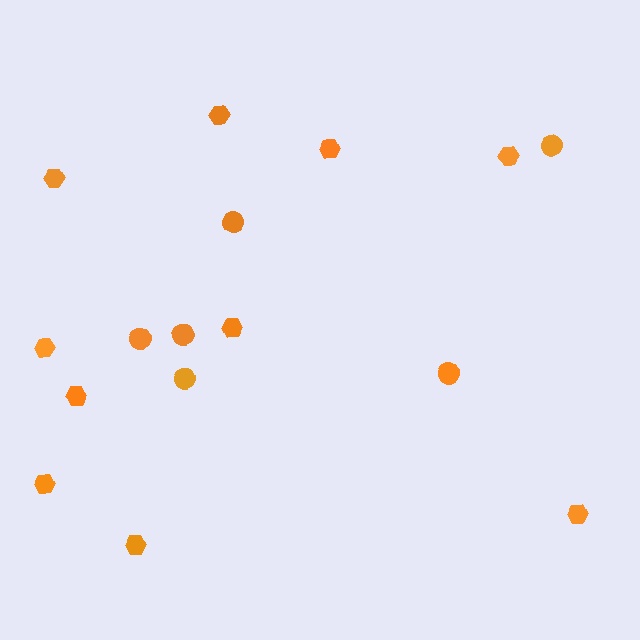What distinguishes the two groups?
There are 2 groups: one group of hexagons (10) and one group of circles (6).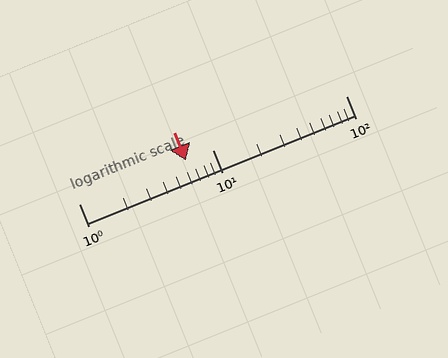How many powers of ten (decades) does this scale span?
The scale spans 2 decades, from 1 to 100.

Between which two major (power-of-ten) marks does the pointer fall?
The pointer is between 1 and 10.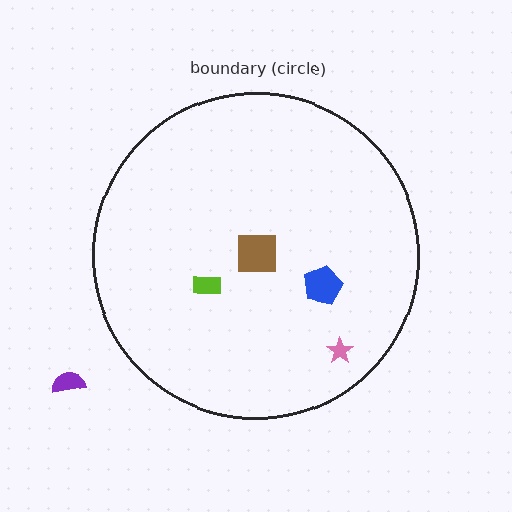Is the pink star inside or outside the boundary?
Inside.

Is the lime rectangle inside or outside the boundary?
Inside.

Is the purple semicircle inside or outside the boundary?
Outside.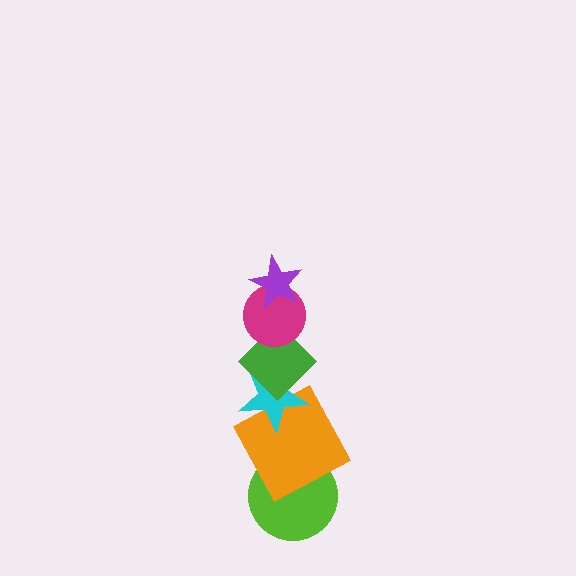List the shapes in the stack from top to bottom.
From top to bottom: the purple star, the magenta circle, the green diamond, the cyan star, the orange square, the lime circle.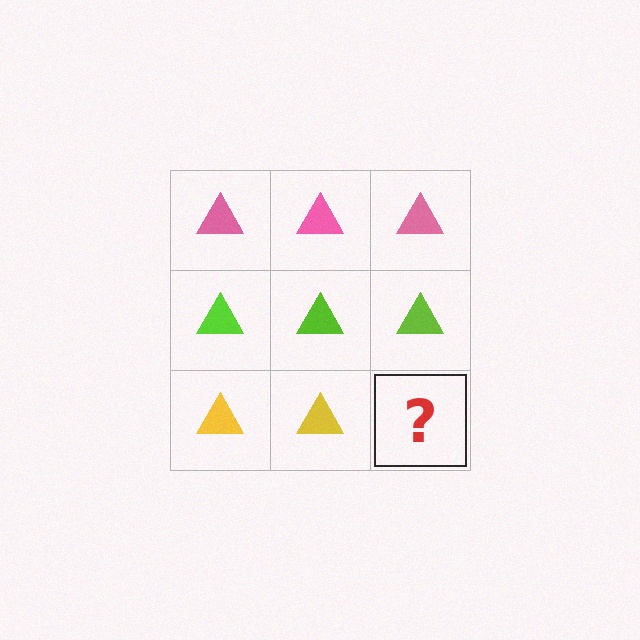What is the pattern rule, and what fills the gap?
The rule is that each row has a consistent color. The gap should be filled with a yellow triangle.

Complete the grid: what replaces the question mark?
The question mark should be replaced with a yellow triangle.